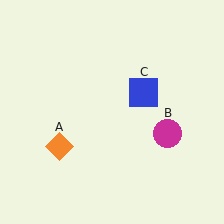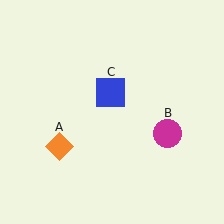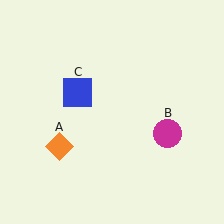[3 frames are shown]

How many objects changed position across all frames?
1 object changed position: blue square (object C).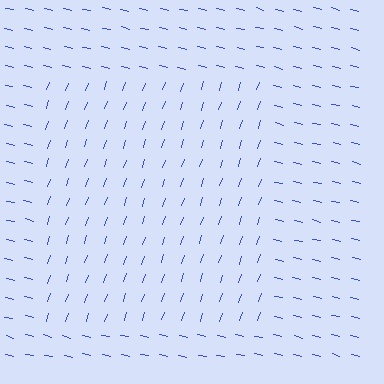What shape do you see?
I see a rectangle.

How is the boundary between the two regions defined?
The boundary is defined purely by a change in line orientation (approximately 85 degrees difference). All lines are the same color and thickness.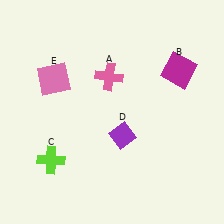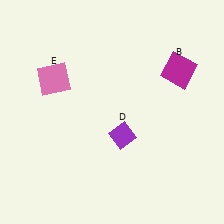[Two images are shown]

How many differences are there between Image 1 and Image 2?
There are 2 differences between the two images.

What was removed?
The lime cross (C), the pink cross (A) were removed in Image 2.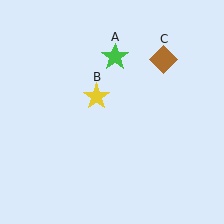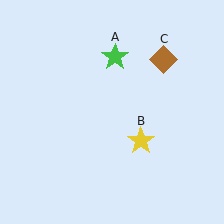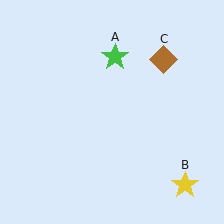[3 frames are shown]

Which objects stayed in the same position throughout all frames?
Green star (object A) and brown diamond (object C) remained stationary.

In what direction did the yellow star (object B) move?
The yellow star (object B) moved down and to the right.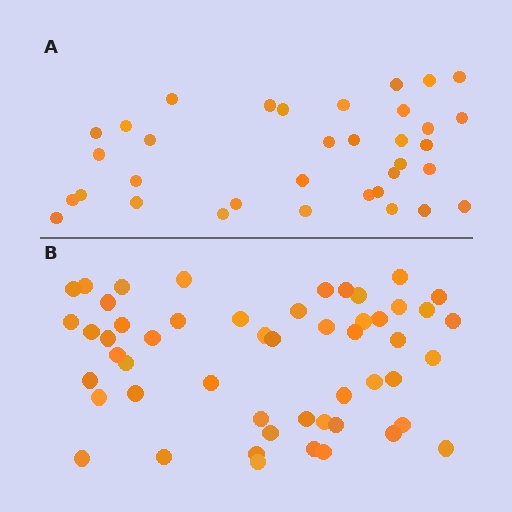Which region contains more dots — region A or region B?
Region B (the bottom region) has more dots.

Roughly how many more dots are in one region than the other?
Region B has approximately 15 more dots than region A.